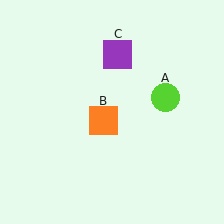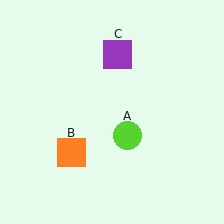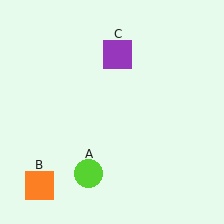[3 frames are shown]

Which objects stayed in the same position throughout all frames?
Purple square (object C) remained stationary.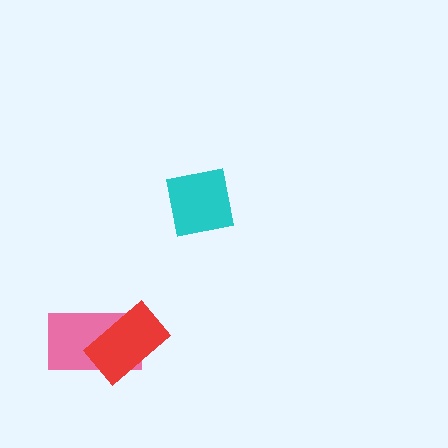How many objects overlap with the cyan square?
0 objects overlap with the cyan square.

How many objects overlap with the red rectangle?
1 object overlaps with the red rectangle.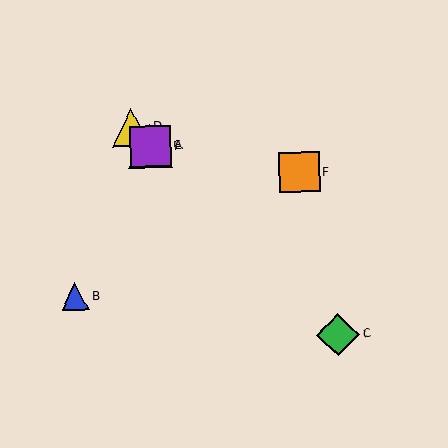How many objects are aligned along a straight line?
4 objects (A, C, D, E) are aligned along a straight line.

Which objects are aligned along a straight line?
Objects A, C, D, E are aligned along a straight line.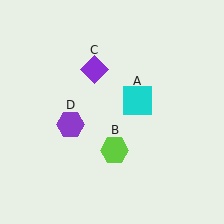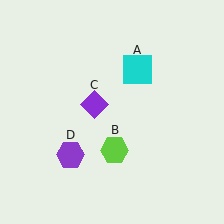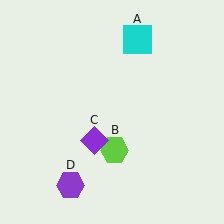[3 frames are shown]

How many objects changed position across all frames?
3 objects changed position: cyan square (object A), purple diamond (object C), purple hexagon (object D).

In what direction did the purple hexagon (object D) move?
The purple hexagon (object D) moved down.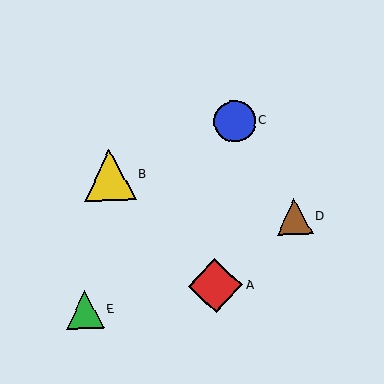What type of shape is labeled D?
Shape D is a brown triangle.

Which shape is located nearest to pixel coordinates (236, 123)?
The blue circle (labeled C) at (235, 121) is nearest to that location.